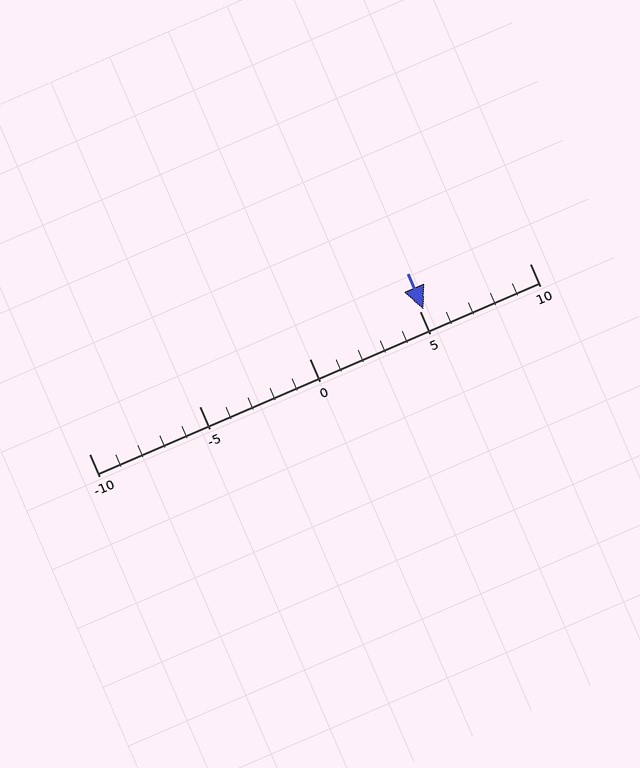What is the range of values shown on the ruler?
The ruler shows values from -10 to 10.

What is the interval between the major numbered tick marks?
The major tick marks are spaced 5 units apart.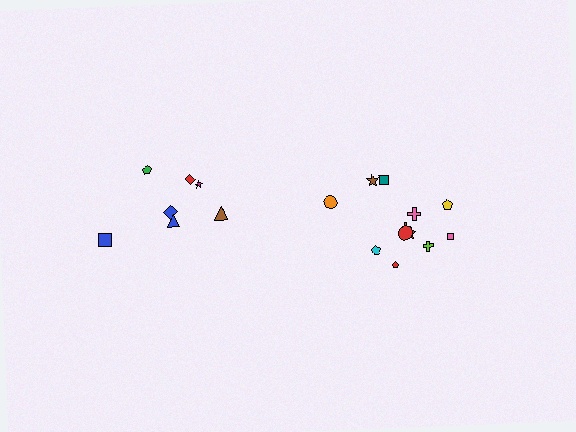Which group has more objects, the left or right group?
The right group.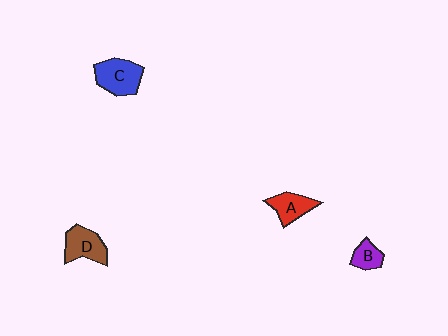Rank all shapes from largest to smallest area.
From largest to smallest: C (blue), D (brown), A (red), B (purple).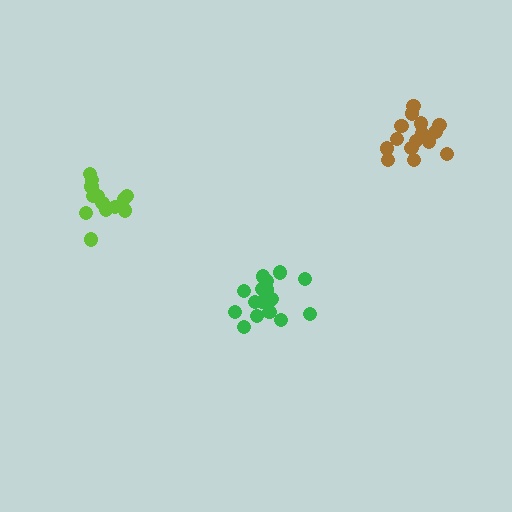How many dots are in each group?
Group 1: 18 dots, Group 2: 13 dots, Group 3: 15 dots (46 total).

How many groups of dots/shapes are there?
There are 3 groups.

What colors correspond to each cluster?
The clusters are colored: green, lime, brown.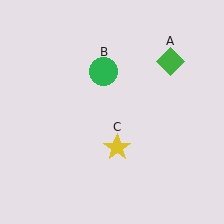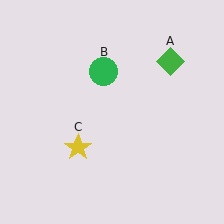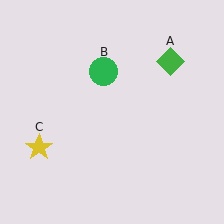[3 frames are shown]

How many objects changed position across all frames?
1 object changed position: yellow star (object C).